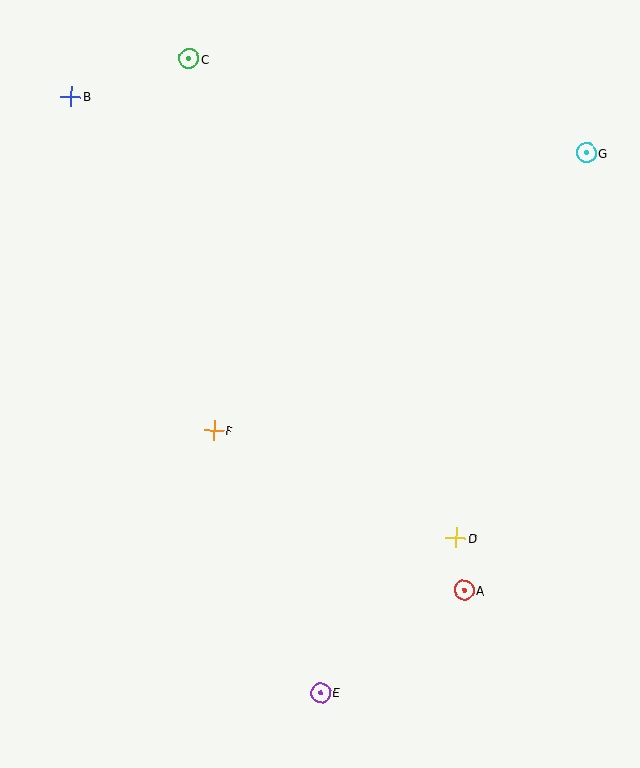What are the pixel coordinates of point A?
Point A is at (464, 590).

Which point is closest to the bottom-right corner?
Point A is closest to the bottom-right corner.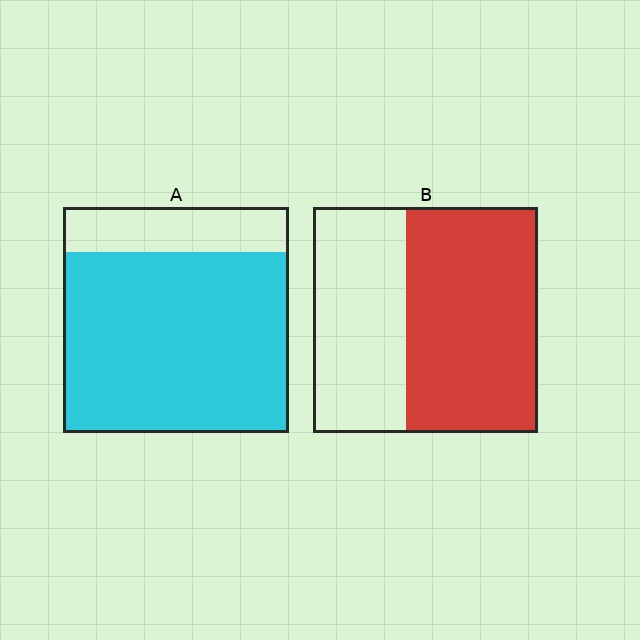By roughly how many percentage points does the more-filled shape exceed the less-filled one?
By roughly 20 percentage points (A over B).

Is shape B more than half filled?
Yes.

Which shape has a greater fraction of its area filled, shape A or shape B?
Shape A.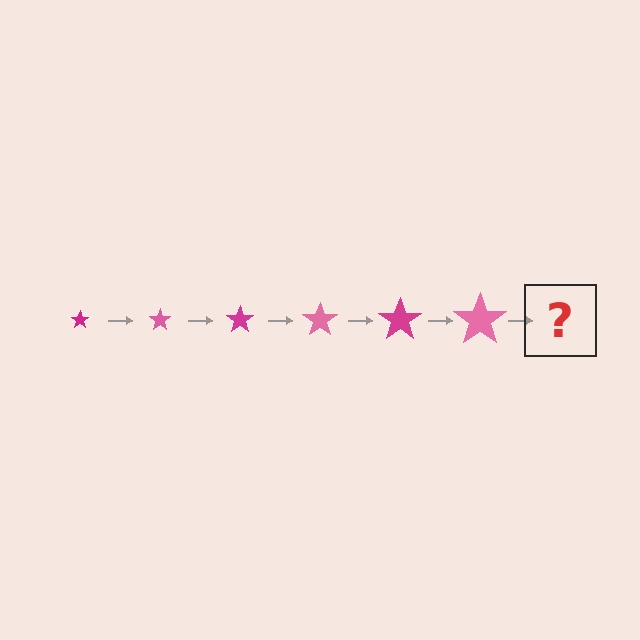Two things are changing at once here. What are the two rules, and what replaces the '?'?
The two rules are that the star grows larger each step and the color cycles through magenta and pink. The '?' should be a magenta star, larger than the previous one.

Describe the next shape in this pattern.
It should be a magenta star, larger than the previous one.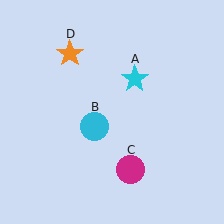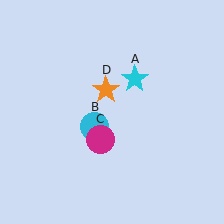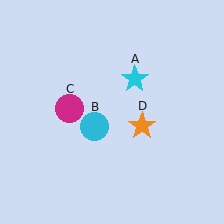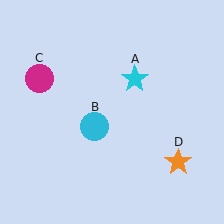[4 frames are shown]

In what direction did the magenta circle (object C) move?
The magenta circle (object C) moved up and to the left.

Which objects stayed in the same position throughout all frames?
Cyan star (object A) and cyan circle (object B) remained stationary.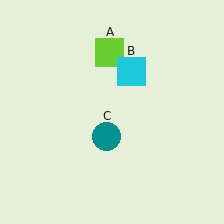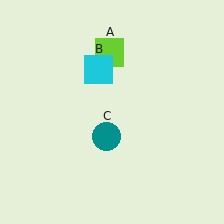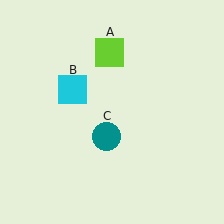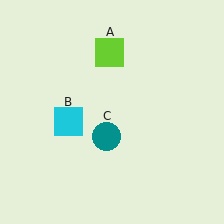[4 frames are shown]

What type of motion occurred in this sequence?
The cyan square (object B) rotated counterclockwise around the center of the scene.